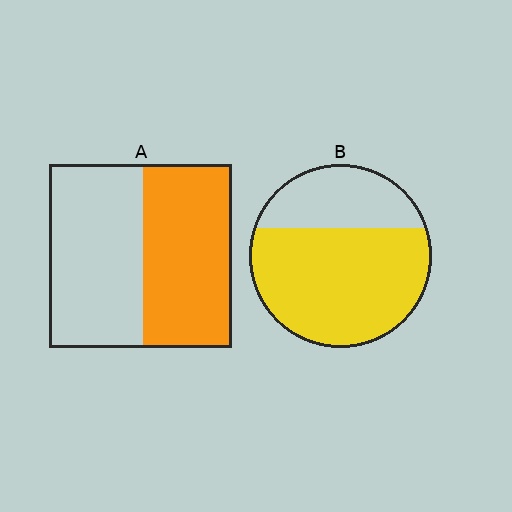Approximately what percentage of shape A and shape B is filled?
A is approximately 50% and B is approximately 70%.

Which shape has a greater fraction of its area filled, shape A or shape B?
Shape B.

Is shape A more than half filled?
Roughly half.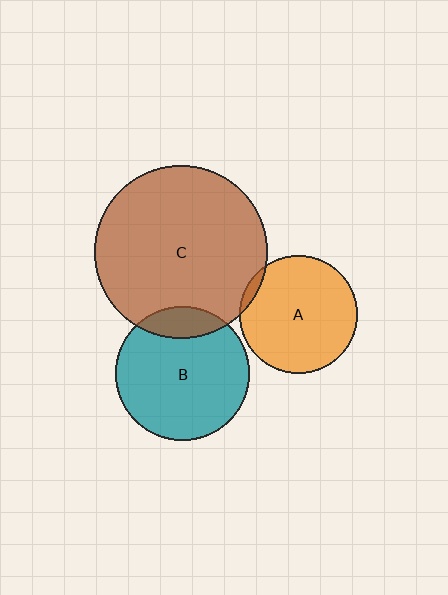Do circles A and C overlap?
Yes.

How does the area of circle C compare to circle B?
Approximately 1.7 times.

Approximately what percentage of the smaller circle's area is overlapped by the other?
Approximately 5%.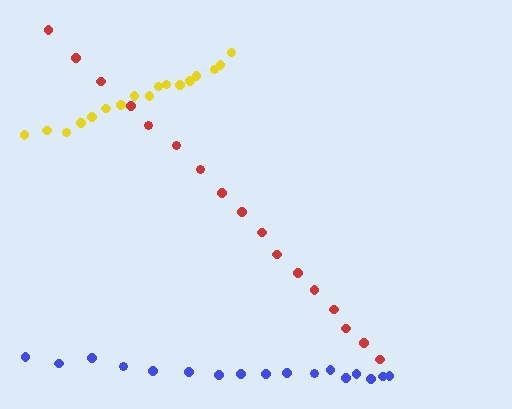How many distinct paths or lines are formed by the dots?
There are 3 distinct paths.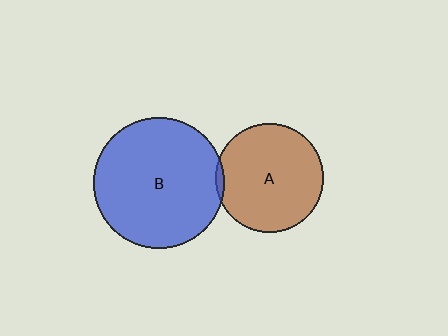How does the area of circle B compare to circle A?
Approximately 1.5 times.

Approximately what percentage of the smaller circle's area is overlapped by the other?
Approximately 5%.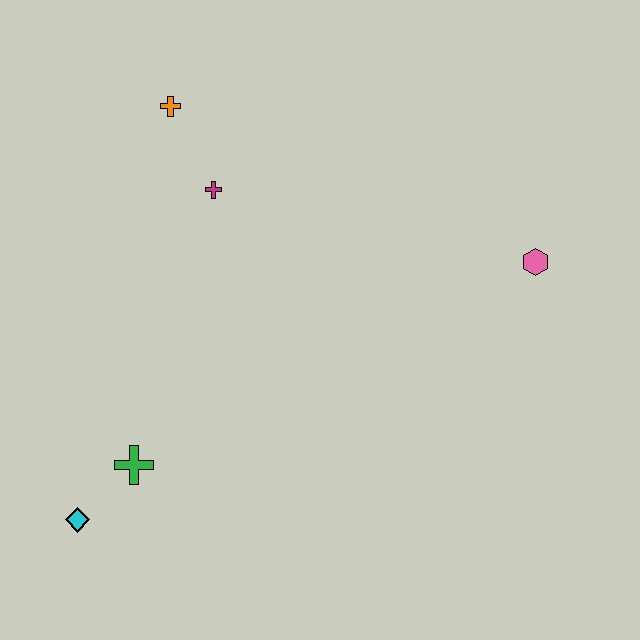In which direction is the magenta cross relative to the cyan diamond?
The magenta cross is above the cyan diamond.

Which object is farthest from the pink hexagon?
The cyan diamond is farthest from the pink hexagon.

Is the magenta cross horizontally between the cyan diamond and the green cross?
No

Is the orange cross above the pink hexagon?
Yes